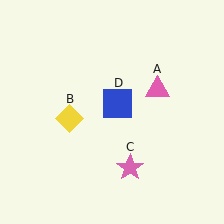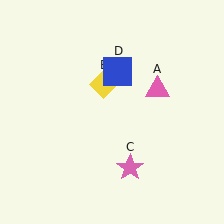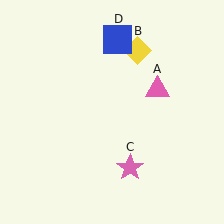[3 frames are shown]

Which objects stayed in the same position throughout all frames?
Pink triangle (object A) and pink star (object C) remained stationary.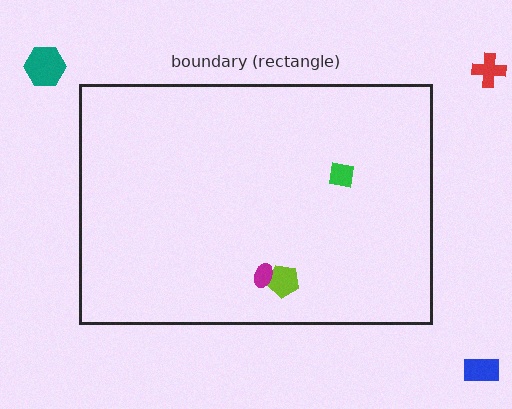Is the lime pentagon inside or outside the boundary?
Inside.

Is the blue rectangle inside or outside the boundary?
Outside.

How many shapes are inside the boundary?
3 inside, 3 outside.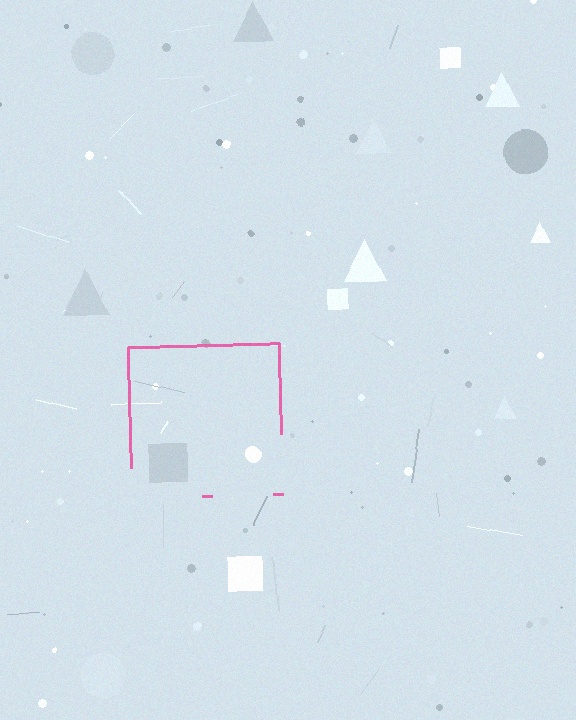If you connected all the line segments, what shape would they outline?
They would outline a square.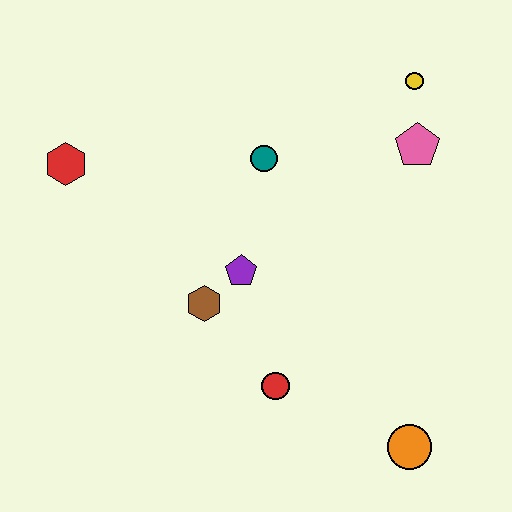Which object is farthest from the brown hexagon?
The yellow circle is farthest from the brown hexagon.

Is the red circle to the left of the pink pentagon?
Yes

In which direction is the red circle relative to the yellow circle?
The red circle is below the yellow circle.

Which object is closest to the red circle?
The brown hexagon is closest to the red circle.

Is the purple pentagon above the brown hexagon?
Yes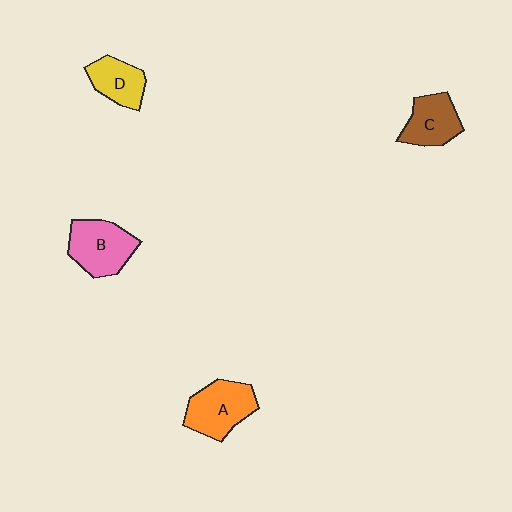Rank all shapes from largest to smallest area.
From largest to smallest: B (pink), A (orange), C (brown), D (yellow).